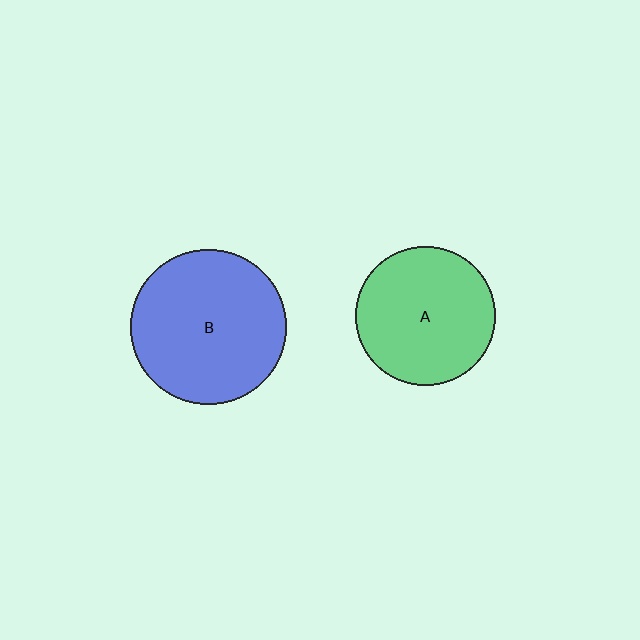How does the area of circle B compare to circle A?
Approximately 1.2 times.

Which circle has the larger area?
Circle B (blue).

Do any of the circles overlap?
No, none of the circles overlap.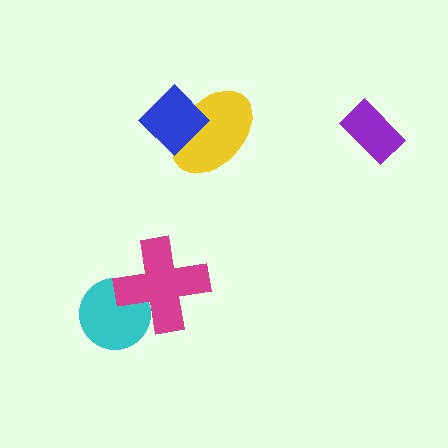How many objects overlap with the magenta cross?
1 object overlaps with the magenta cross.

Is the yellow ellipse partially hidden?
Yes, it is partially covered by another shape.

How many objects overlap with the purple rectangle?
0 objects overlap with the purple rectangle.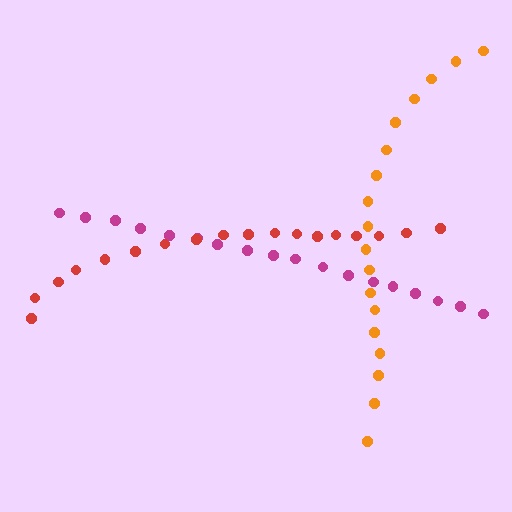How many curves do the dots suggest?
There are 3 distinct paths.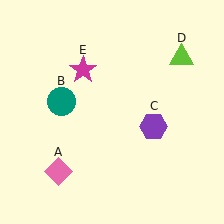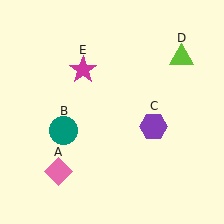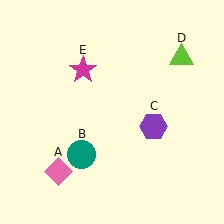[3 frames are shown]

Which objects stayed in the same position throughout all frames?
Pink diamond (object A) and purple hexagon (object C) and lime triangle (object D) and magenta star (object E) remained stationary.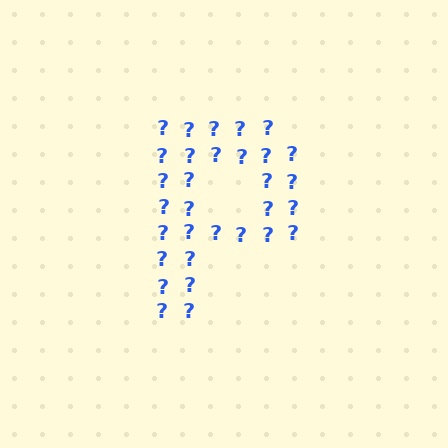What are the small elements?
The small elements are question marks.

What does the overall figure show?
The overall figure shows the letter P.